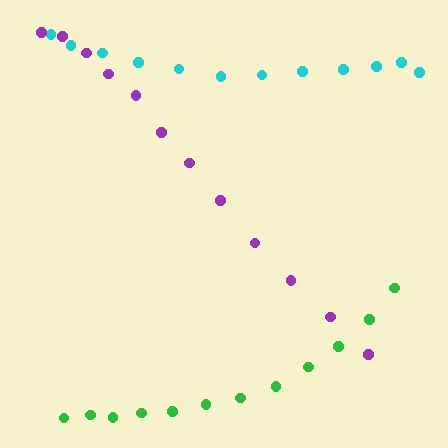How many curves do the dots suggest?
There are 3 distinct paths.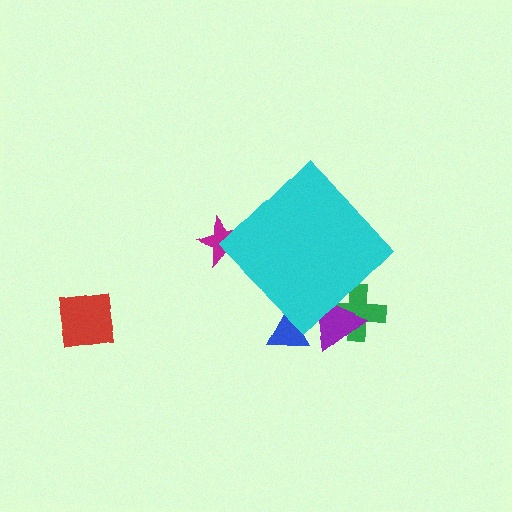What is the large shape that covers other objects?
A cyan diamond.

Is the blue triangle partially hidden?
Yes, the blue triangle is partially hidden behind the cyan diamond.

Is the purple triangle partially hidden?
Yes, the purple triangle is partially hidden behind the cyan diamond.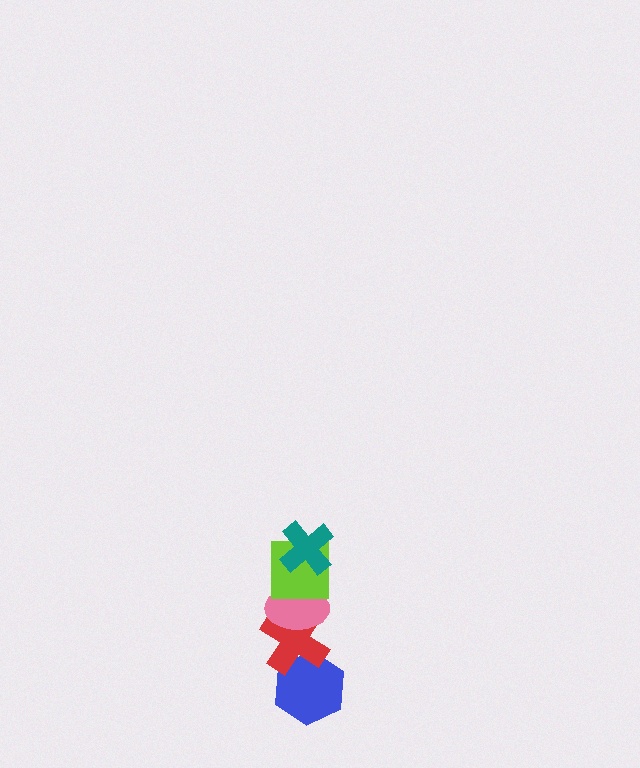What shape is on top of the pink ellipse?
The lime square is on top of the pink ellipse.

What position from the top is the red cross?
The red cross is 4th from the top.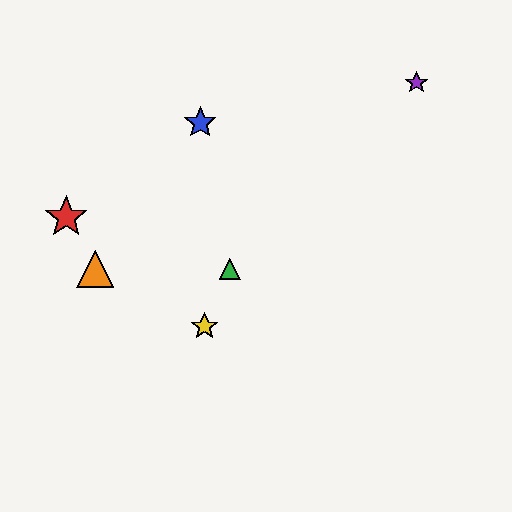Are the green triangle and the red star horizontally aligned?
No, the green triangle is at y≈269 and the red star is at y≈217.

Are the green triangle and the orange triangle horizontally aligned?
Yes, both are at y≈269.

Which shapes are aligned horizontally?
The green triangle, the orange triangle are aligned horizontally.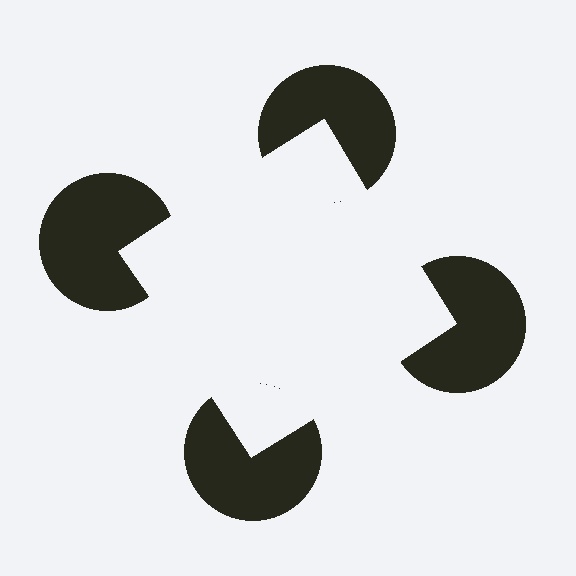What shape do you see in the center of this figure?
An illusory square — its edges are inferred from the aligned wedge cuts in the pac-man discs, not physically drawn.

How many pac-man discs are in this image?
There are 4 — one at each vertex of the illusory square.